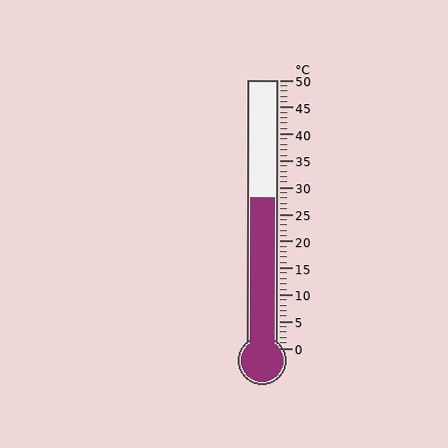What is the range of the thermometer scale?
The thermometer scale ranges from 0°C to 50°C.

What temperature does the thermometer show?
The thermometer shows approximately 28°C.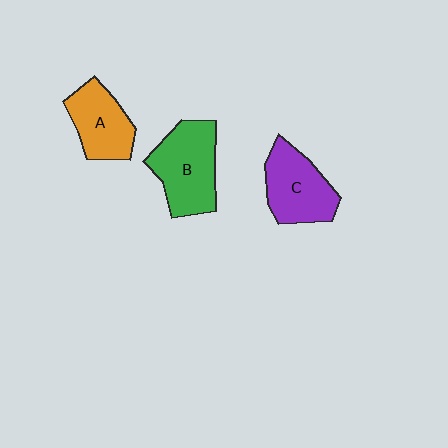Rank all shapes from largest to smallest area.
From largest to smallest: B (green), C (purple), A (orange).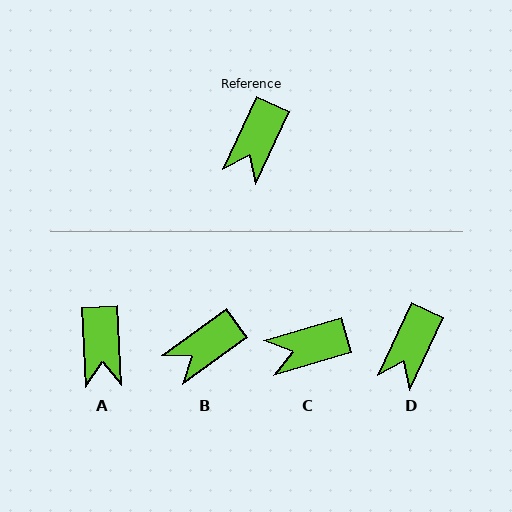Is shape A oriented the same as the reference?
No, it is off by about 28 degrees.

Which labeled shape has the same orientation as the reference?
D.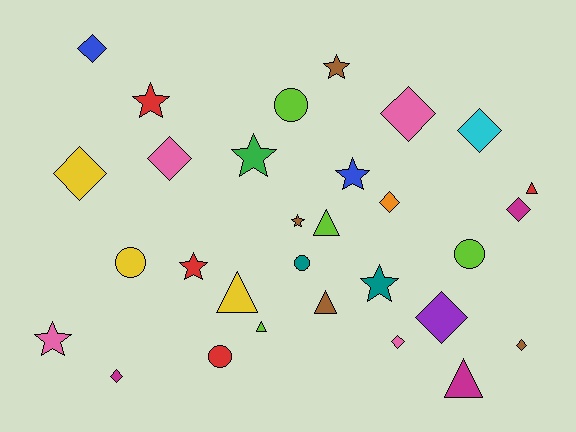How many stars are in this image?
There are 8 stars.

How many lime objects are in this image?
There are 4 lime objects.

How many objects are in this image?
There are 30 objects.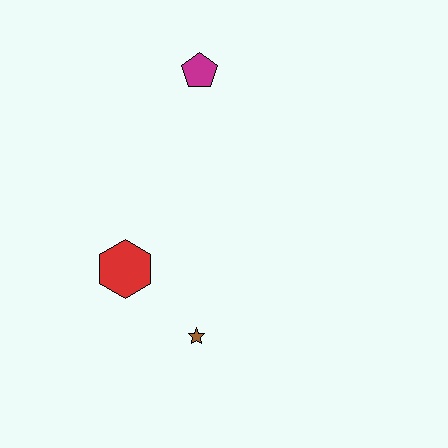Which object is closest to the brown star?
The red hexagon is closest to the brown star.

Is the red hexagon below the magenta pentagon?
Yes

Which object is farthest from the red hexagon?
The magenta pentagon is farthest from the red hexagon.